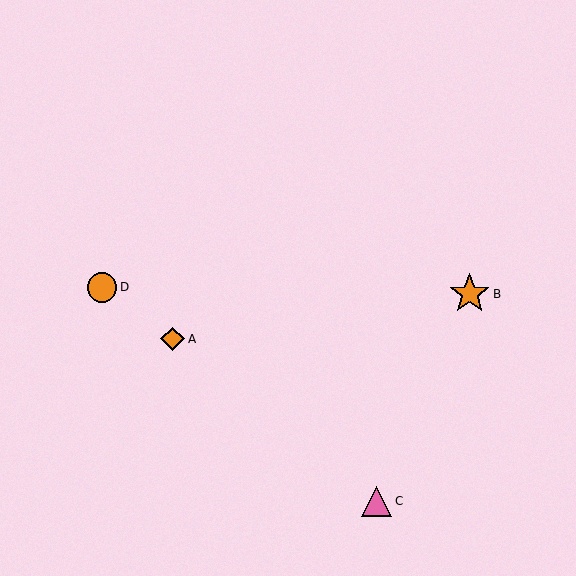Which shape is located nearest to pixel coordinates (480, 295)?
The orange star (labeled B) at (470, 294) is nearest to that location.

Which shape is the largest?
The orange star (labeled B) is the largest.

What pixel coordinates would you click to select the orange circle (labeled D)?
Click at (102, 287) to select the orange circle D.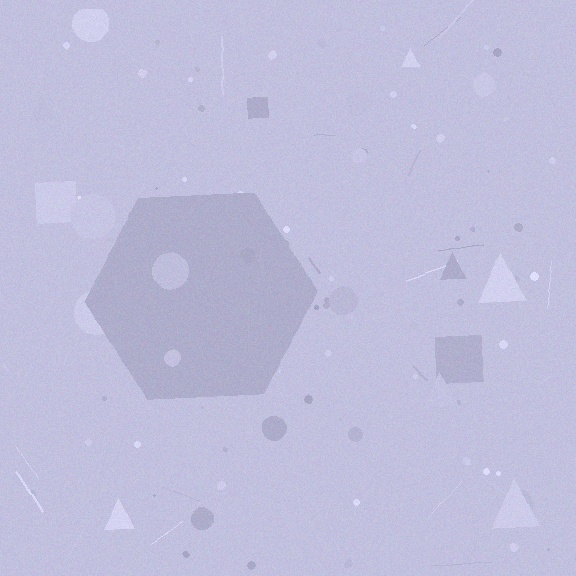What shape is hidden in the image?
A hexagon is hidden in the image.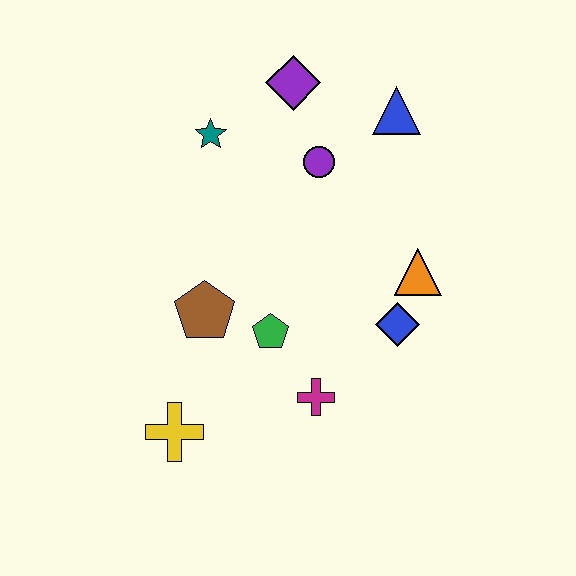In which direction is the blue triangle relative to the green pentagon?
The blue triangle is above the green pentagon.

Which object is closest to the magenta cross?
The green pentagon is closest to the magenta cross.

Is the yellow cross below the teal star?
Yes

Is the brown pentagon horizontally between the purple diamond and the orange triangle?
No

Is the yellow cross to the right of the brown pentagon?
No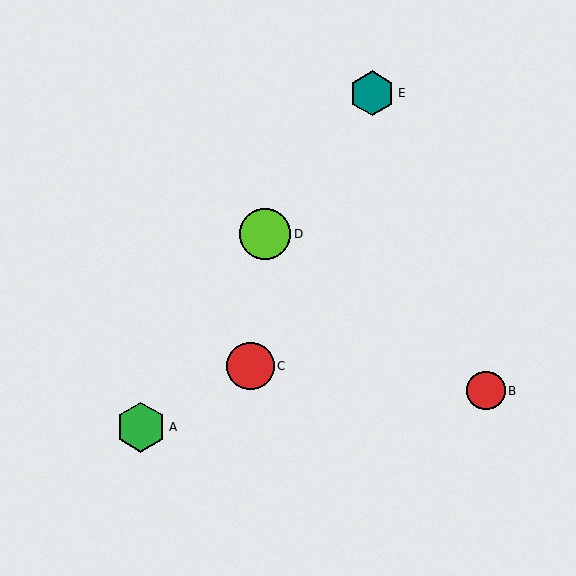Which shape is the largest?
The lime circle (labeled D) is the largest.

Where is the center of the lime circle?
The center of the lime circle is at (265, 234).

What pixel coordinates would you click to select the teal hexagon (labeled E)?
Click at (372, 93) to select the teal hexagon E.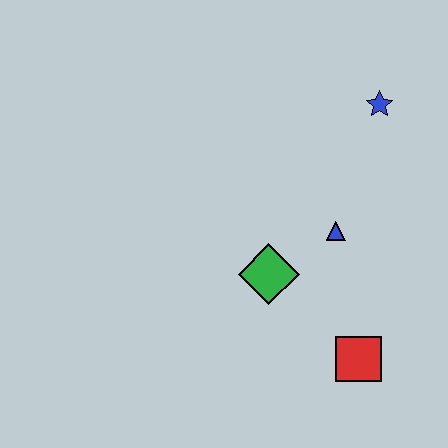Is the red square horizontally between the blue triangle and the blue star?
Yes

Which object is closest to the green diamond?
The blue triangle is closest to the green diamond.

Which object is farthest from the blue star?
The red square is farthest from the blue star.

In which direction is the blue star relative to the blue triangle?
The blue star is above the blue triangle.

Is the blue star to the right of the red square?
Yes